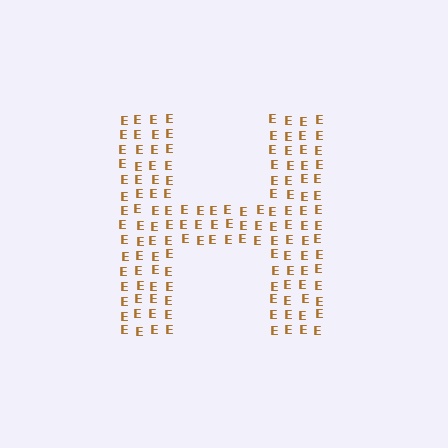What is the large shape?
The large shape is the letter H.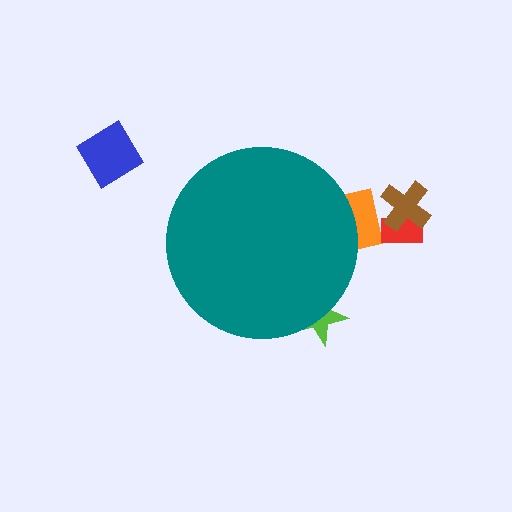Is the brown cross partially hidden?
No, the brown cross is fully visible.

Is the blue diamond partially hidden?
No, the blue diamond is fully visible.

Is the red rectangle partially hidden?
No, the red rectangle is fully visible.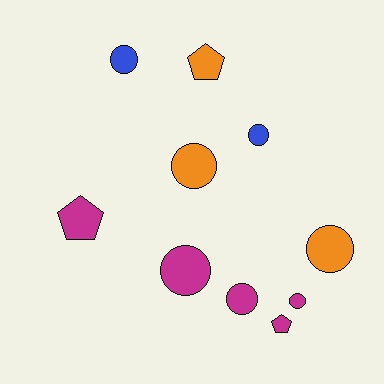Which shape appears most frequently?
Circle, with 7 objects.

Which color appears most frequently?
Magenta, with 5 objects.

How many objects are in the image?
There are 10 objects.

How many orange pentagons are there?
There is 1 orange pentagon.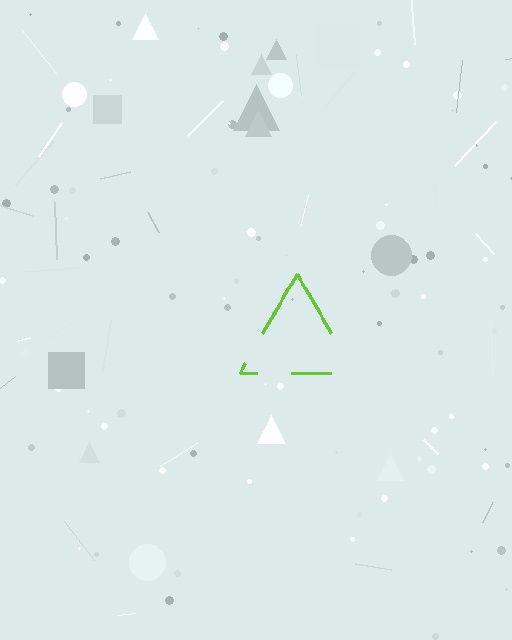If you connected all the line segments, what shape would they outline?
They would outline a triangle.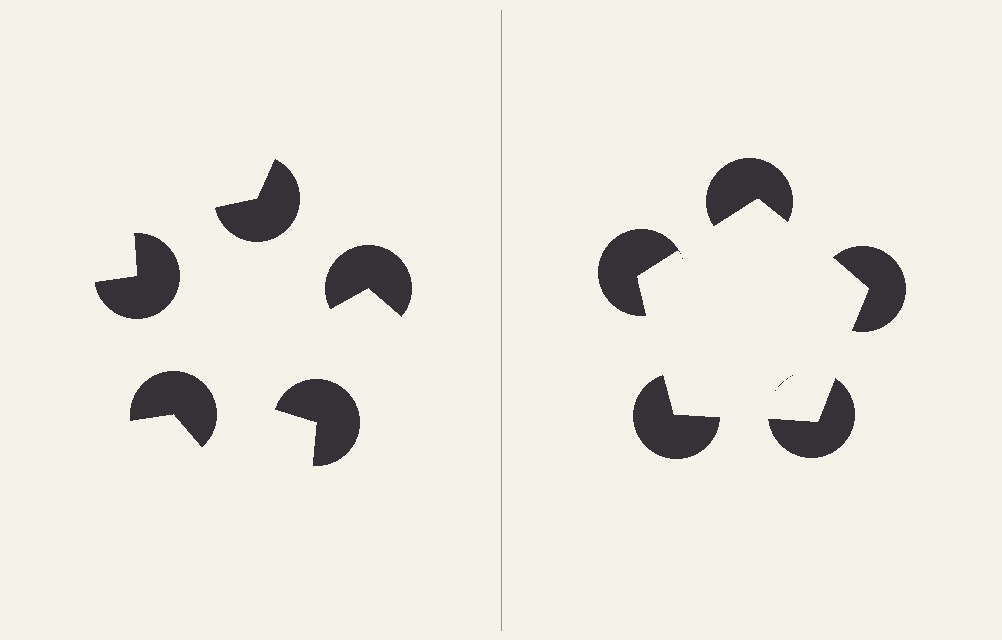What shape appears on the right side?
An illusory pentagon.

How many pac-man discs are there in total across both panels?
10 — 5 on each side.